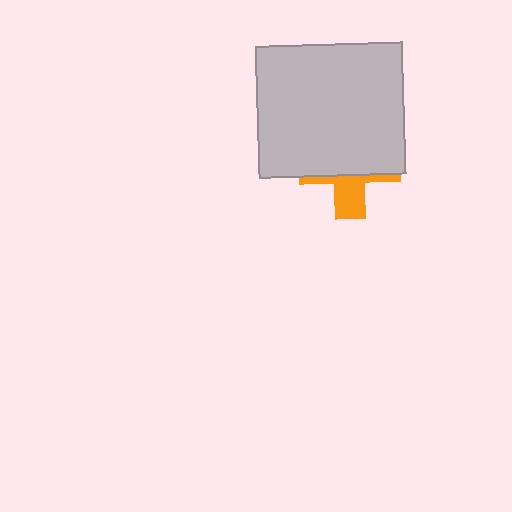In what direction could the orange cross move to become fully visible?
The orange cross could move down. That would shift it out from behind the light gray rectangle entirely.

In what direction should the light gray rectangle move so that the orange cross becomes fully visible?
The light gray rectangle should move up. That is the shortest direction to clear the overlap and leave the orange cross fully visible.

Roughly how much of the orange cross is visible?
A small part of it is visible (roughly 33%).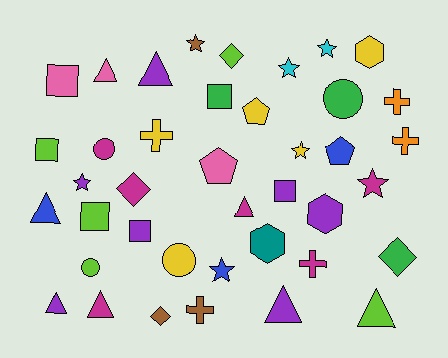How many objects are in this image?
There are 40 objects.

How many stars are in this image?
There are 7 stars.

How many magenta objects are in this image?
There are 6 magenta objects.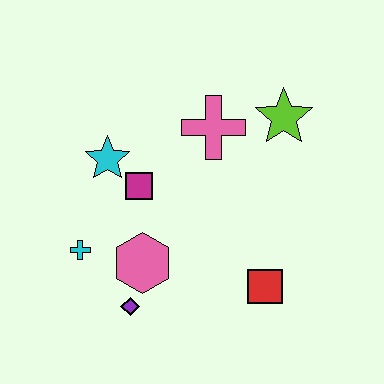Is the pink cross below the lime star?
Yes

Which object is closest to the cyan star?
The magenta square is closest to the cyan star.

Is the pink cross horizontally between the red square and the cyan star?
Yes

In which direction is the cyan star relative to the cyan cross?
The cyan star is above the cyan cross.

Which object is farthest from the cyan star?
The red square is farthest from the cyan star.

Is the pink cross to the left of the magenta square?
No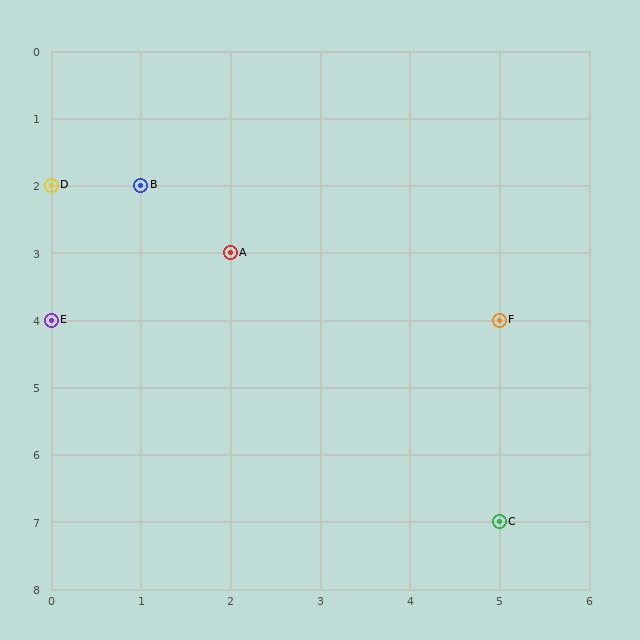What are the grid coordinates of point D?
Point D is at grid coordinates (0, 2).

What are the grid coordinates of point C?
Point C is at grid coordinates (5, 7).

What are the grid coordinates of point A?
Point A is at grid coordinates (2, 3).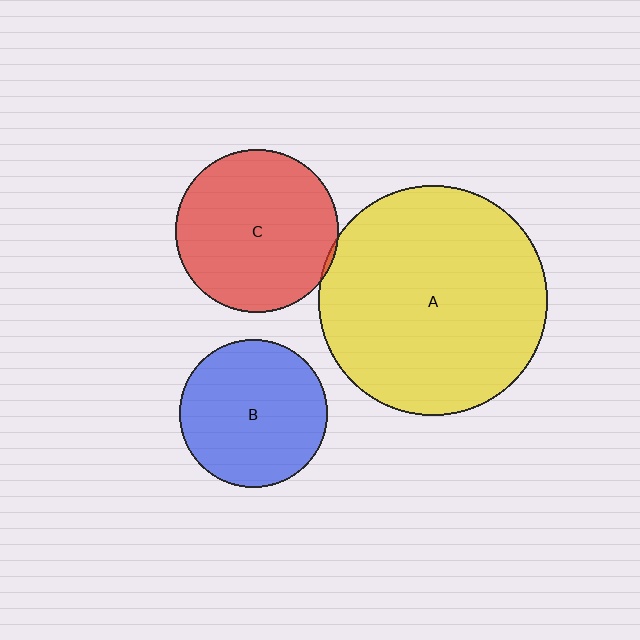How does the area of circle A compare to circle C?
Approximately 2.0 times.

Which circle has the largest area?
Circle A (yellow).